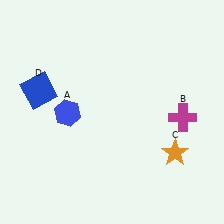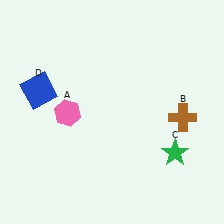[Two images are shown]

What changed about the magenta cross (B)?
In Image 1, B is magenta. In Image 2, it changed to brown.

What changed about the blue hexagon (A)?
In Image 1, A is blue. In Image 2, it changed to pink.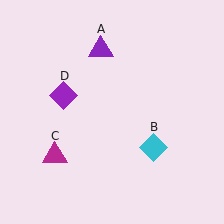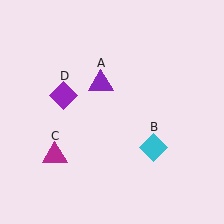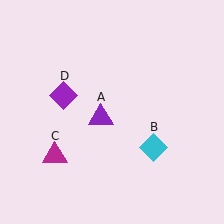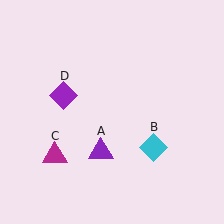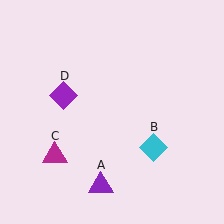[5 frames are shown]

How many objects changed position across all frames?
1 object changed position: purple triangle (object A).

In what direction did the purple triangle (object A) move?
The purple triangle (object A) moved down.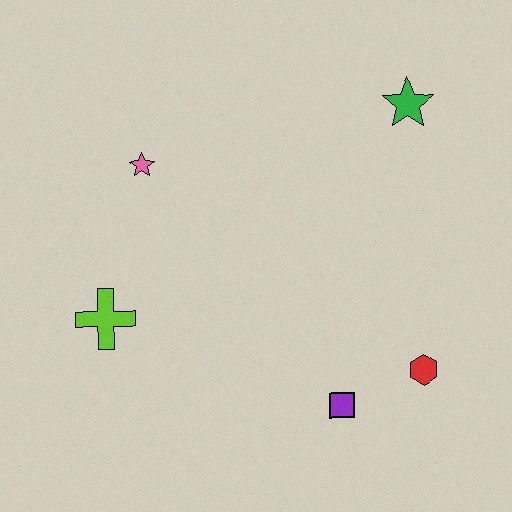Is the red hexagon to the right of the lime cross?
Yes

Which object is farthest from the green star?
The lime cross is farthest from the green star.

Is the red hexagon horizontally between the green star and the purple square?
No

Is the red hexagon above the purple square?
Yes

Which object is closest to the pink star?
The lime cross is closest to the pink star.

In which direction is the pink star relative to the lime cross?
The pink star is above the lime cross.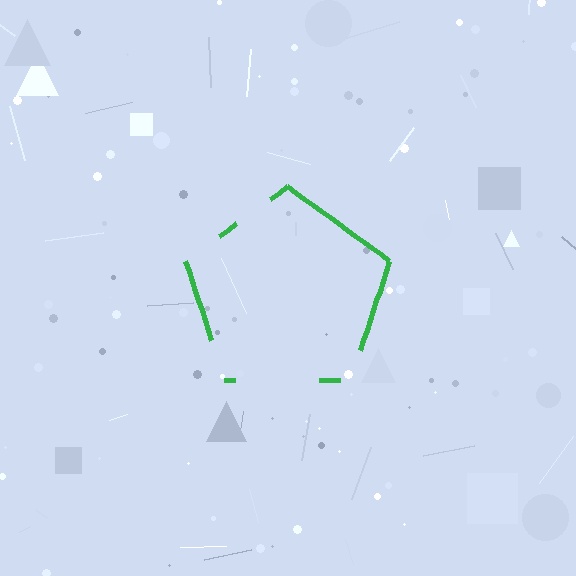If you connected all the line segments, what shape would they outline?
They would outline a pentagon.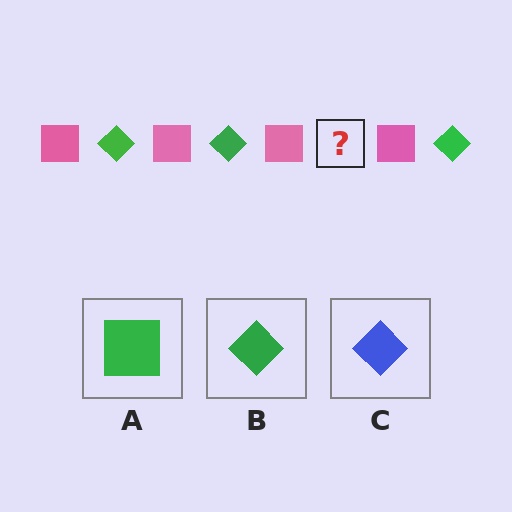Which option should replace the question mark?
Option B.